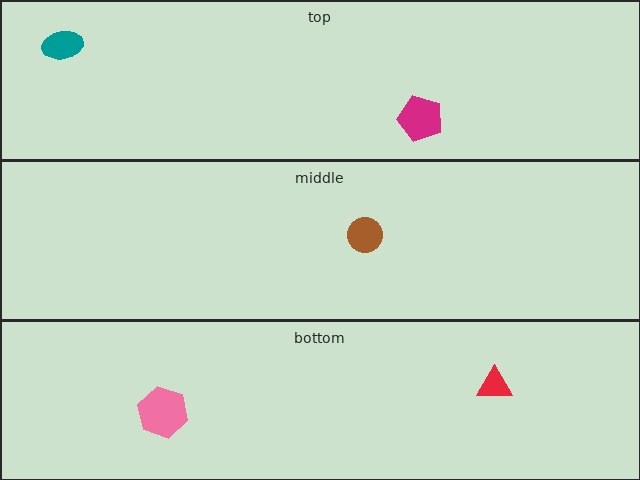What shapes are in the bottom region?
The red triangle, the pink hexagon.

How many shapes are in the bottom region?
2.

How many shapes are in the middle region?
1.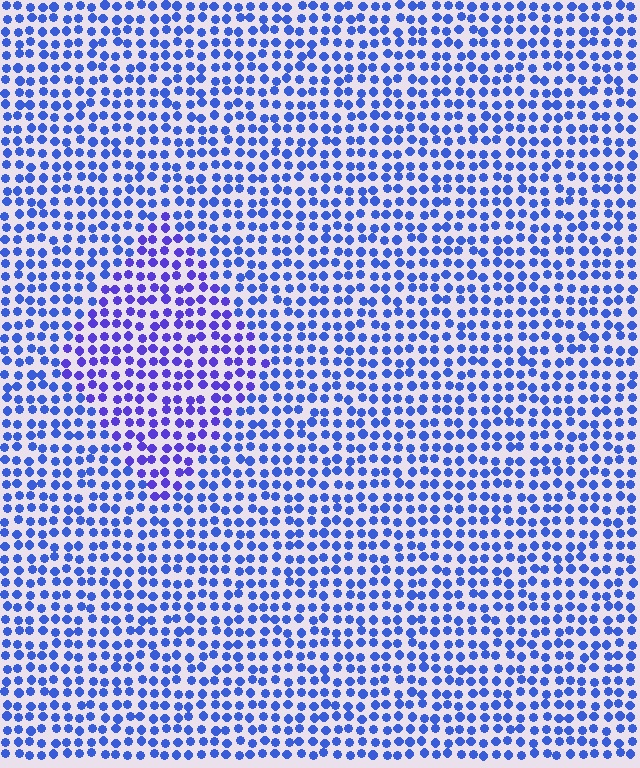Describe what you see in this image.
The image is filled with small blue elements in a uniform arrangement. A diamond-shaped region is visible where the elements are tinted to a slightly different hue, forming a subtle color boundary.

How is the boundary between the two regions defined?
The boundary is defined purely by a slight shift in hue (about 25 degrees). Spacing, size, and orientation are identical on both sides.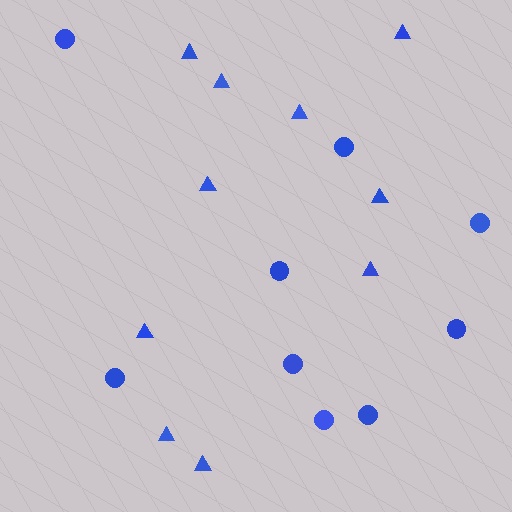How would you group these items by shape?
There are 2 groups: one group of triangles (10) and one group of circles (9).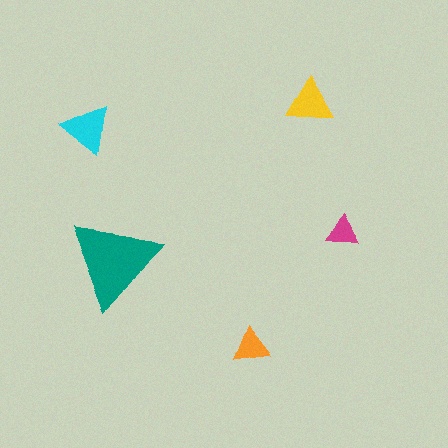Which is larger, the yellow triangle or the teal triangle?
The teal one.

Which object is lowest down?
The orange triangle is bottommost.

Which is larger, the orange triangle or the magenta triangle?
The orange one.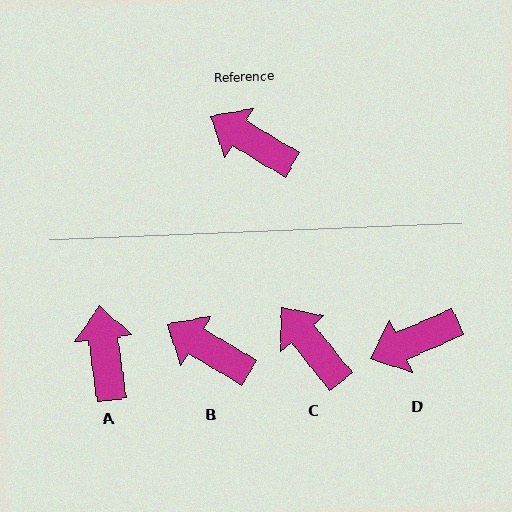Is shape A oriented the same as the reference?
No, it is off by about 52 degrees.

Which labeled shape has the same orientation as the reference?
B.